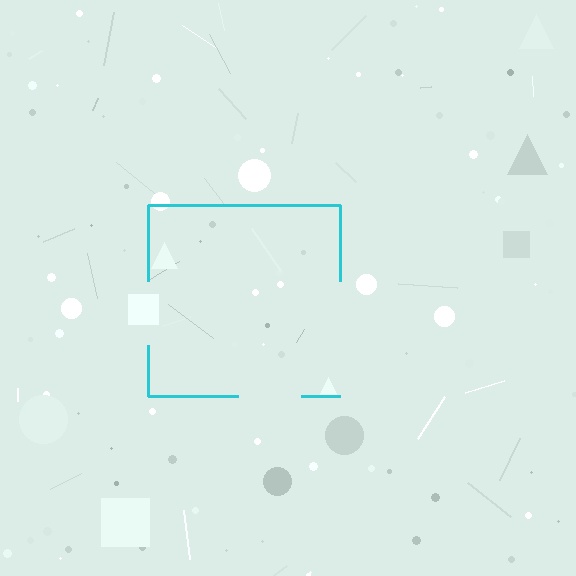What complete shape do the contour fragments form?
The contour fragments form a square.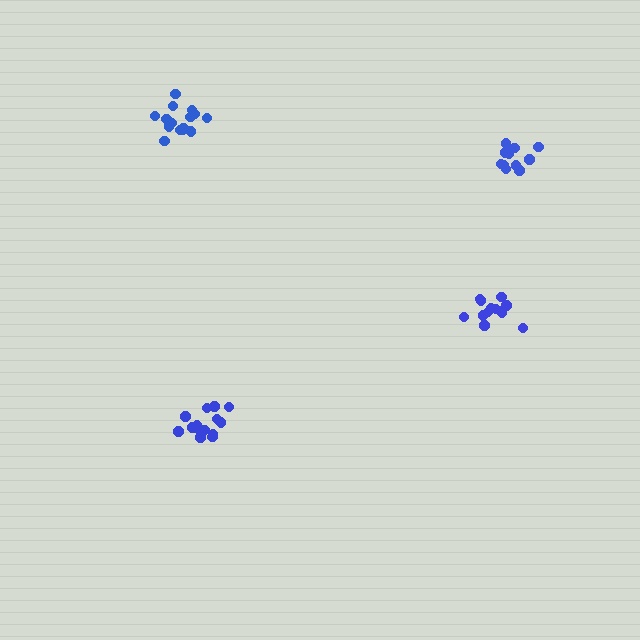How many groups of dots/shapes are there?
There are 4 groups.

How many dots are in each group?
Group 1: 15 dots, Group 2: 11 dots, Group 3: 14 dots, Group 4: 15 dots (55 total).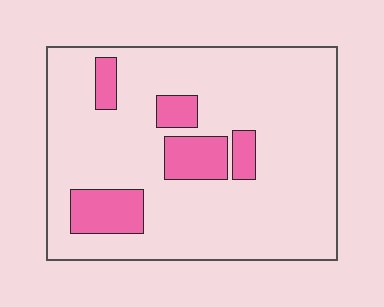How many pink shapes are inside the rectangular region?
5.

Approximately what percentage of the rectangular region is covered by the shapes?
Approximately 15%.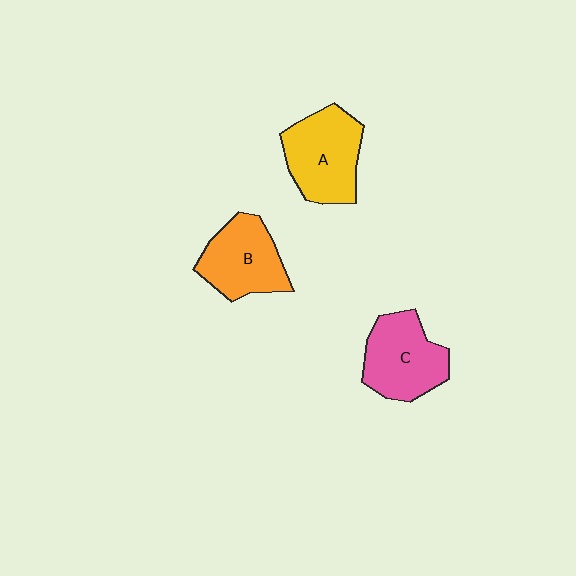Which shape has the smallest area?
Shape B (orange).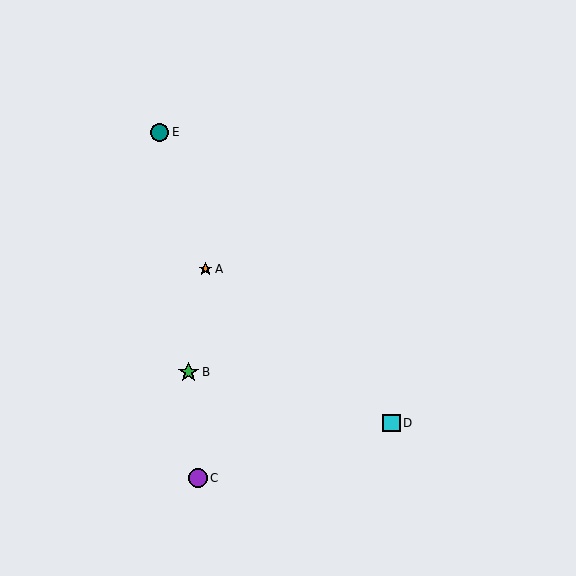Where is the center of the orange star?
The center of the orange star is at (206, 269).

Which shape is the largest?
The green star (labeled B) is the largest.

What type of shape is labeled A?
Shape A is an orange star.